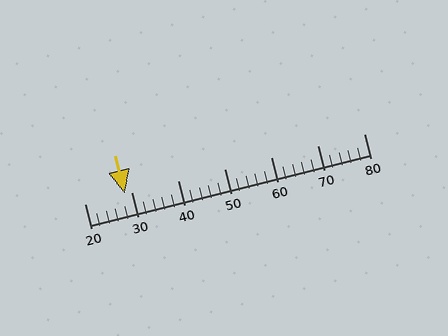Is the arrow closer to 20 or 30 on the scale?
The arrow is closer to 30.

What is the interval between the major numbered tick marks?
The major tick marks are spaced 10 units apart.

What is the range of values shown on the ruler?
The ruler shows values from 20 to 80.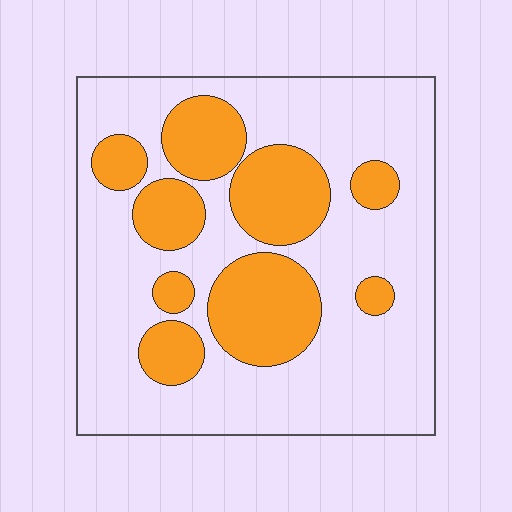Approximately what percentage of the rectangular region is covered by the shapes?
Approximately 30%.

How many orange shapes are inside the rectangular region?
9.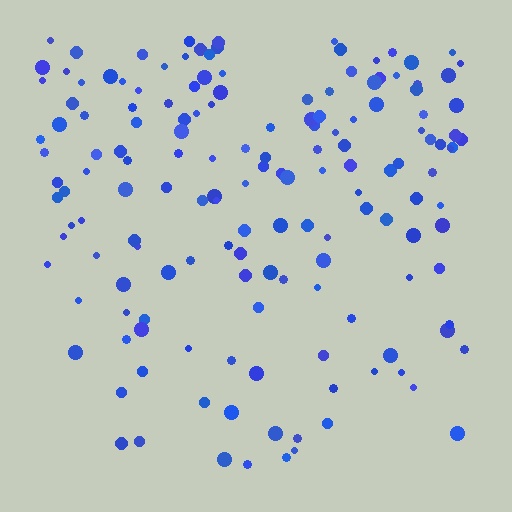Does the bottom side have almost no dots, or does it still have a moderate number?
Still a moderate number, just noticeably fewer than the top.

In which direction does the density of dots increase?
From bottom to top, with the top side densest.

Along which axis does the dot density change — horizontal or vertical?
Vertical.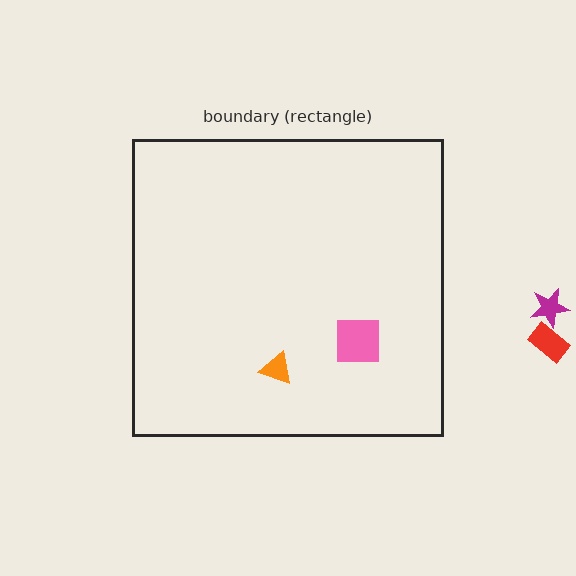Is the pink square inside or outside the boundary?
Inside.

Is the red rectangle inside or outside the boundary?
Outside.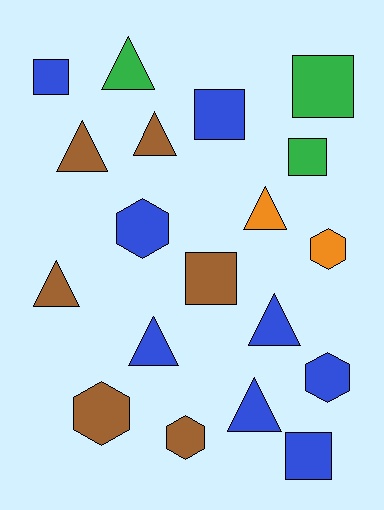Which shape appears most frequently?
Triangle, with 8 objects.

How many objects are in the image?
There are 19 objects.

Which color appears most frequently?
Blue, with 8 objects.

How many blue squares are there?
There are 3 blue squares.